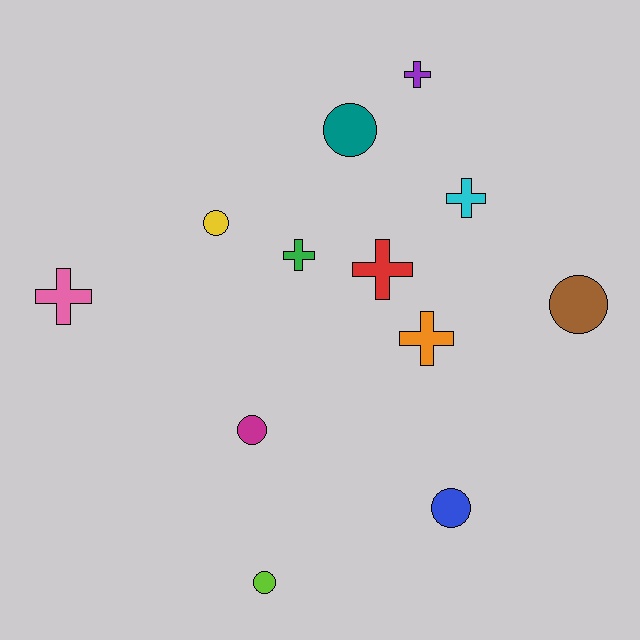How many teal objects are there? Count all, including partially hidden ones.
There is 1 teal object.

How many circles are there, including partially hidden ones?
There are 6 circles.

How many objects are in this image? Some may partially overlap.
There are 12 objects.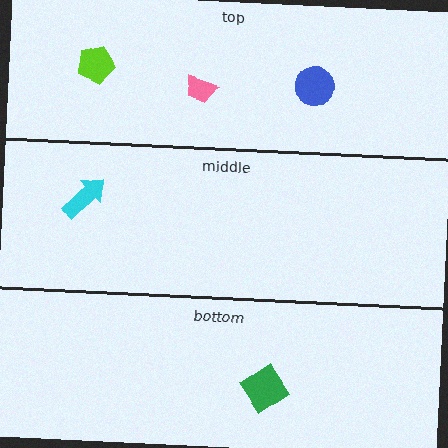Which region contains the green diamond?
The bottom region.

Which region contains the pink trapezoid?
The top region.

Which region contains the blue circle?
The top region.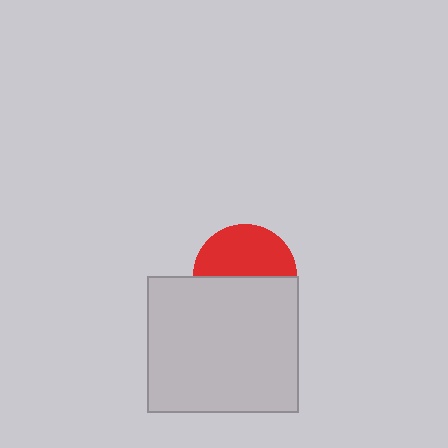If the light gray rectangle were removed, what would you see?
You would see the complete red circle.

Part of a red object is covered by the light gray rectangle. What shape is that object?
It is a circle.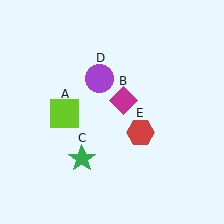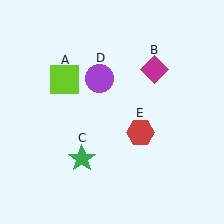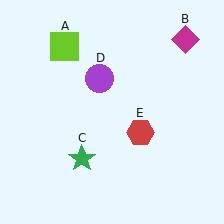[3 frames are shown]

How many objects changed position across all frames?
2 objects changed position: lime square (object A), magenta diamond (object B).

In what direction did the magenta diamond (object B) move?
The magenta diamond (object B) moved up and to the right.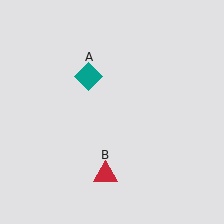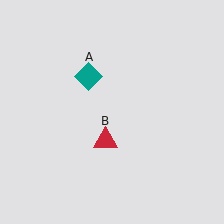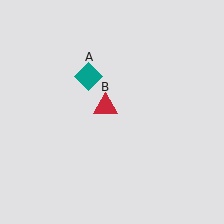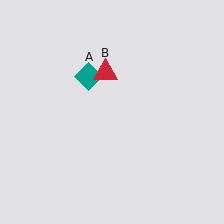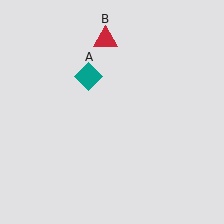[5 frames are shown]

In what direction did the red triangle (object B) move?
The red triangle (object B) moved up.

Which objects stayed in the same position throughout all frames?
Teal diamond (object A) remained stationary.